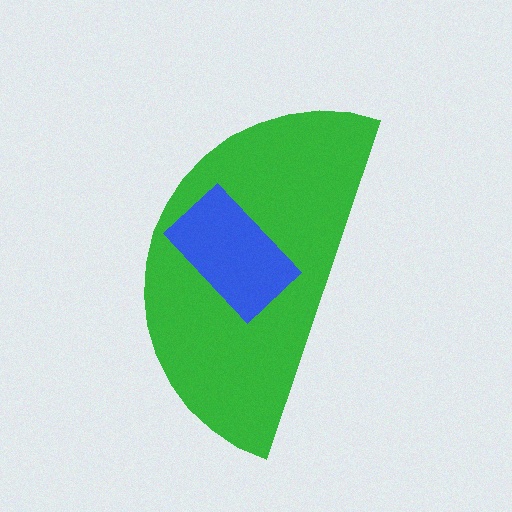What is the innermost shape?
The blue rectangle.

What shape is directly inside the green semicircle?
The blue rectangle.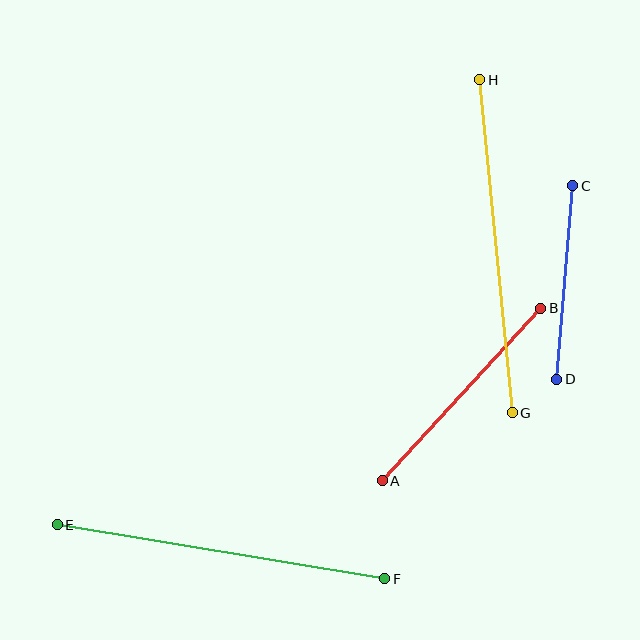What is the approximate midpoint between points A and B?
The midpoint is at approximately (462, 395) pixels.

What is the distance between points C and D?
The distance is approximately 194 pixels.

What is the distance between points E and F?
The distance is approximately 332 pixels.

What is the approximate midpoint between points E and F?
The midpoint is at approximately (221, 552) pixels.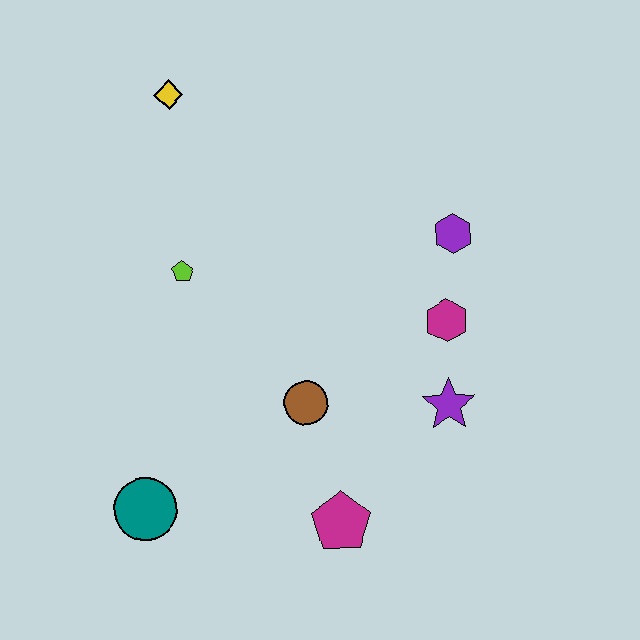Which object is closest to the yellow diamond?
The lime pentagon is closest to the yellow diamond.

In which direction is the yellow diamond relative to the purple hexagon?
The yellow diamond is to the left of the purple hexagon.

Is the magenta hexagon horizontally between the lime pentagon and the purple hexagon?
Yes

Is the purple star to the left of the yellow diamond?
No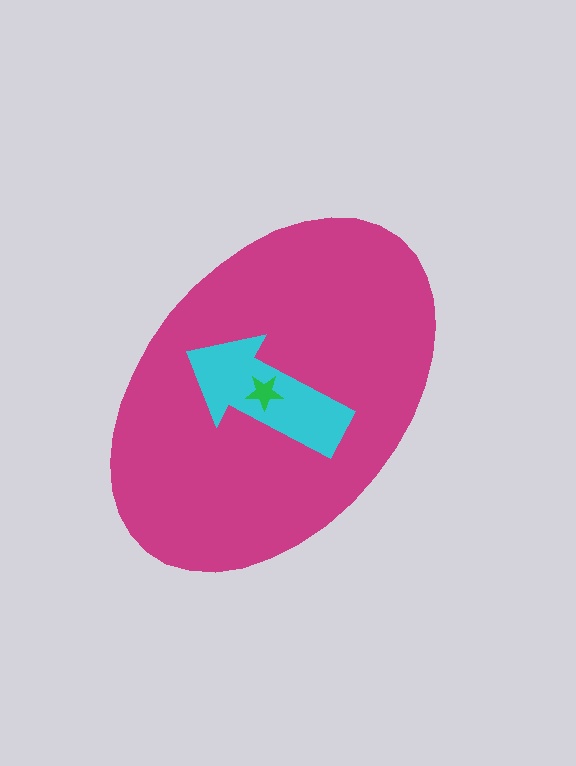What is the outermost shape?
The magenta ellipse.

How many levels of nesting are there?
3.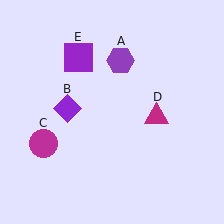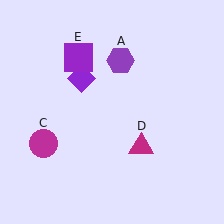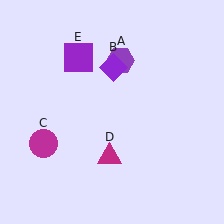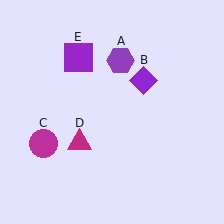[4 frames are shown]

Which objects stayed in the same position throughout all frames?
Purple hexagon (object A) and magenta circle (object C) and purple square (object E) remained stationary.